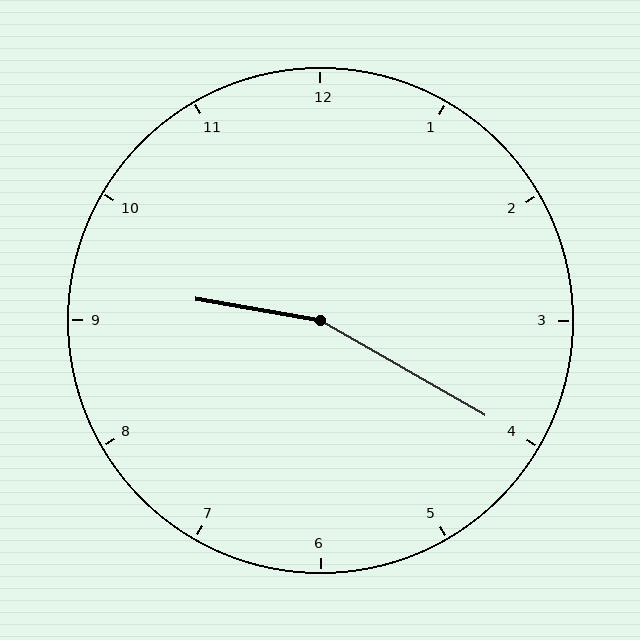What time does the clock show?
9:20.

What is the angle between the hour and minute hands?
Approximately 160 degrees.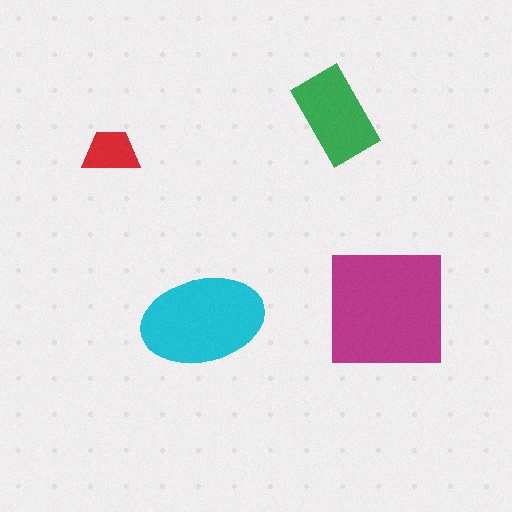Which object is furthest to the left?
The red trapezoid is leftmost.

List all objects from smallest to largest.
The red trapezoid, the green rectangle, the cyan ellipse, the magenta square.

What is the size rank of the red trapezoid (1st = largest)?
4th.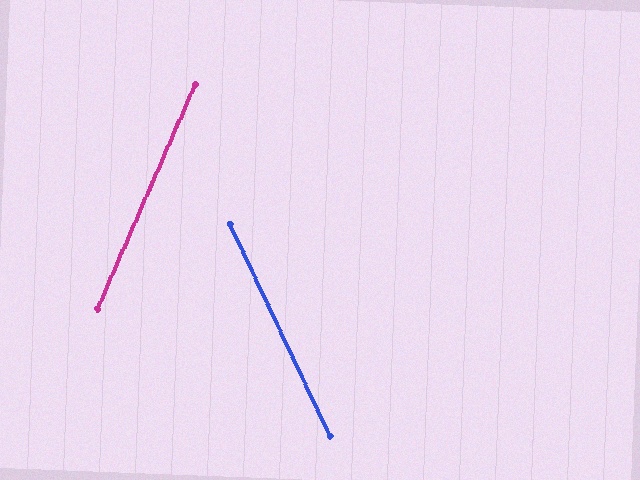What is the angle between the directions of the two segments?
Approximately 49 degrees.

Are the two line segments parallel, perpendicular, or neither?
Neither parallel nor perpendicular — they differ by about 49°.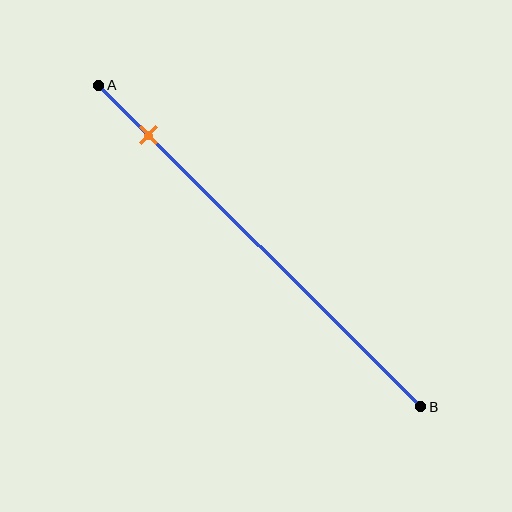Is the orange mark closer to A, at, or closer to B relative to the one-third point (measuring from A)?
The orange mark is closer to point A than the one-third point of segment AB.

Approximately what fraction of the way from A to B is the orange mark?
The orange mark is approximately 15% of the way from A to B.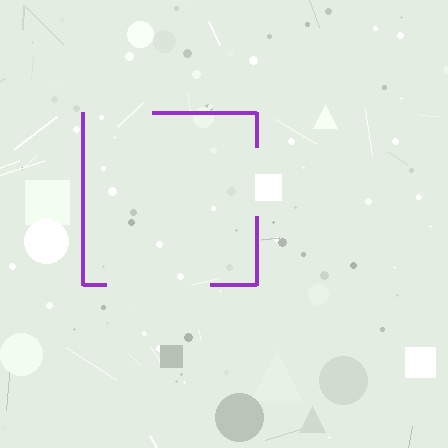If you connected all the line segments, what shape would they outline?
They would outline a square.